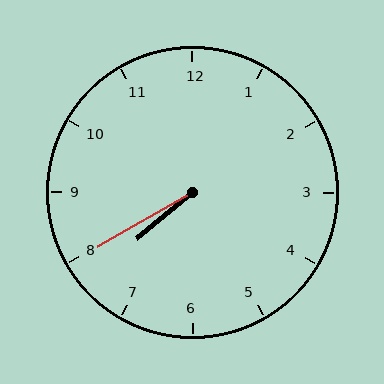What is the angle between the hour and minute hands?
Approximately 10 degrees.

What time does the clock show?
7:40.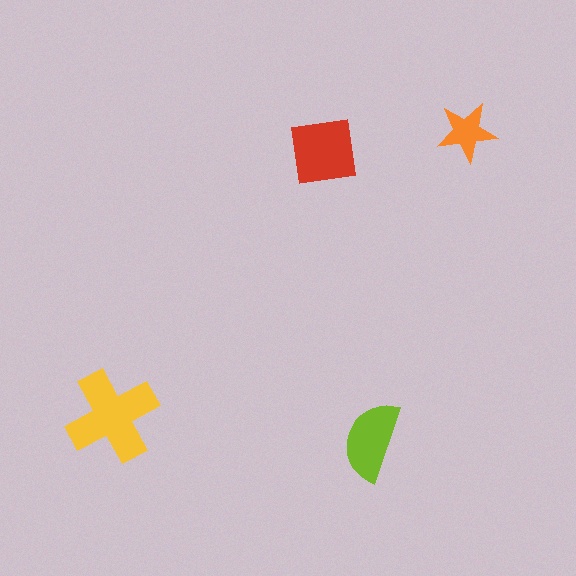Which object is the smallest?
The orange star.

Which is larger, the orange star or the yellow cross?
The yellow cross.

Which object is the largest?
The yellow cross.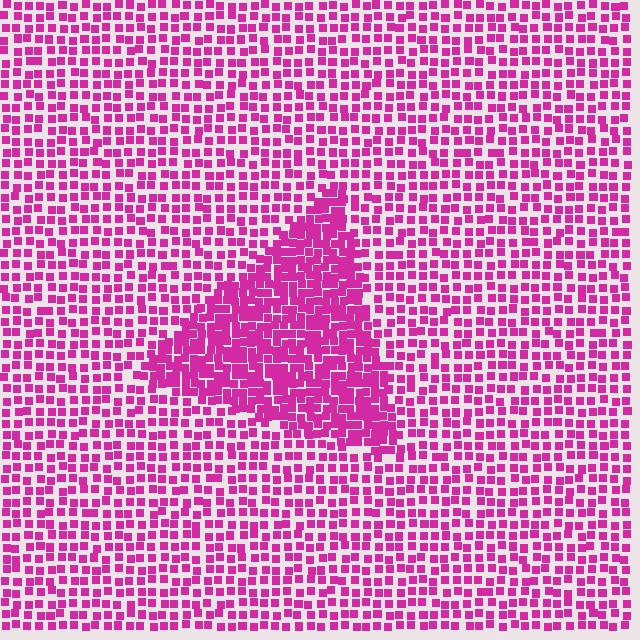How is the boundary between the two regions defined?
The boundary is defined by a change in element density (approximately 1.9x ratio). All elements are the same color, size, and shape.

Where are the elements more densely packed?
The elements are more densely packed inside the triangle boundary.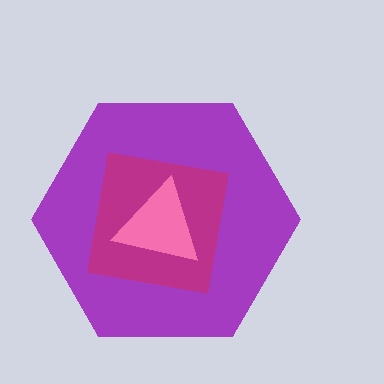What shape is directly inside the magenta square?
The pink triangle.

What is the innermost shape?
The pink triangle.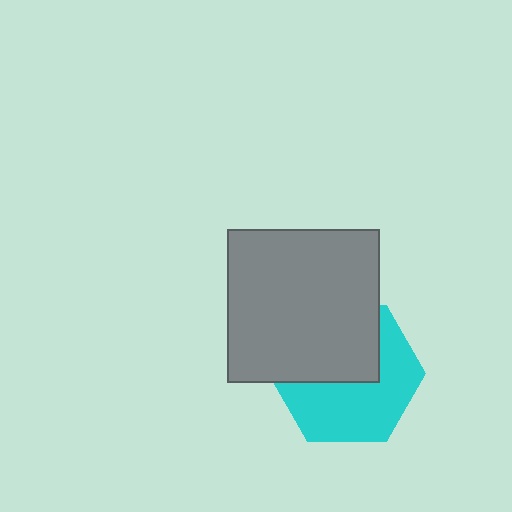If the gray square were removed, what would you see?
You would see the complete cyan hexagon.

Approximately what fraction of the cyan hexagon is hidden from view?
Roughly 45% of the cyan hexagon is hidden behind the gray square.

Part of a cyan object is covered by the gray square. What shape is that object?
It is a hexagon.